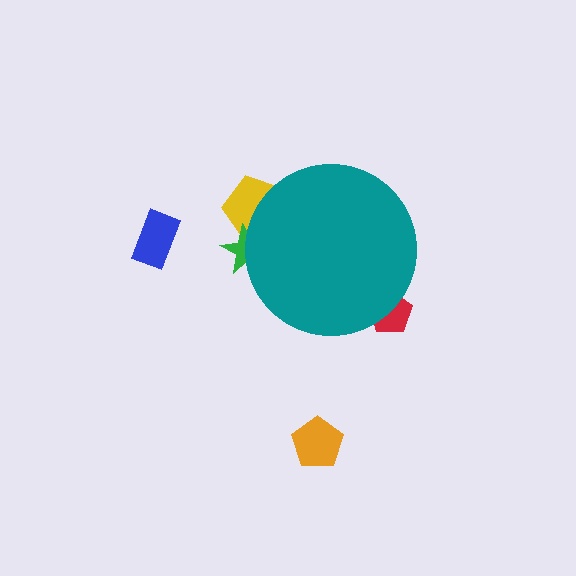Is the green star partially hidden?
Yes, the green star is partially hidden behind the teal circle.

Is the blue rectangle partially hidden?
No, the blue rectangle is fully visible.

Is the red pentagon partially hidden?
Yes, the red pentagon is partially hidden behind the teal circle.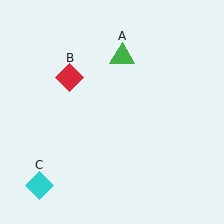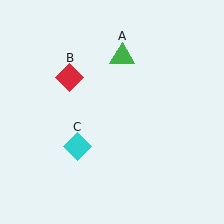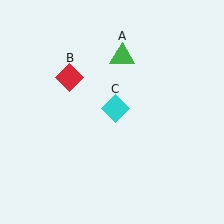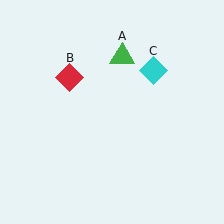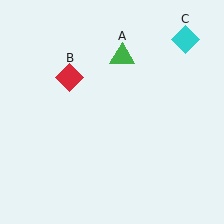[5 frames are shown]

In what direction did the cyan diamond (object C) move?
The cyan diamond (object C) moved up and to the right.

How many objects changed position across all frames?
1 object changed position: cyan diamond (object C).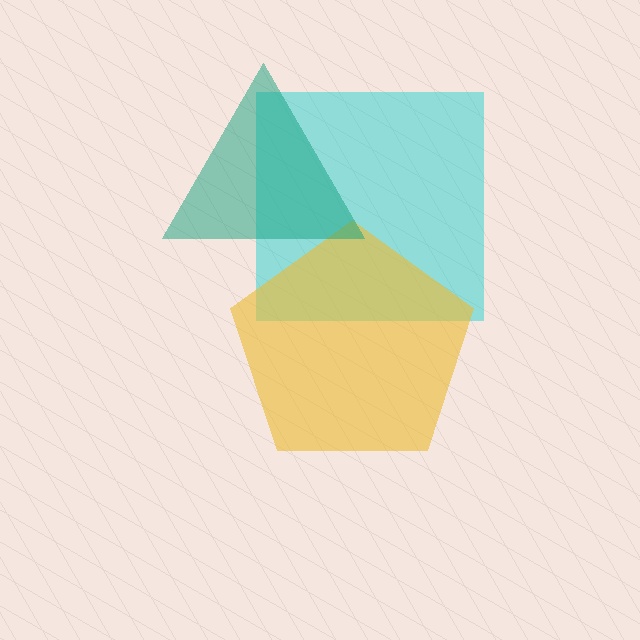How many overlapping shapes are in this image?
There are 3 overlapping shapes in the image.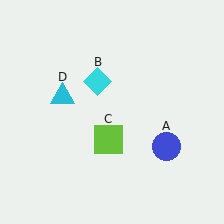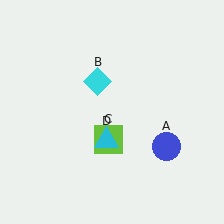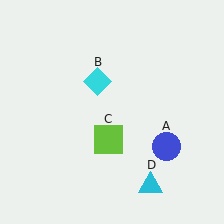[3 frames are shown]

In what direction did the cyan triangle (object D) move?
The cyan triangle (object D) moved down and to the right.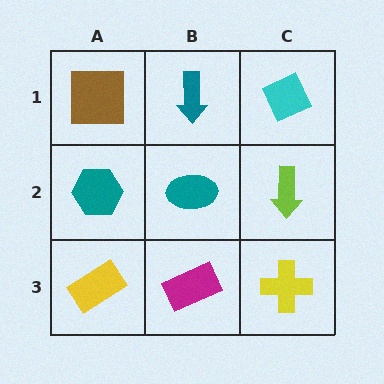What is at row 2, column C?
A lime arrow.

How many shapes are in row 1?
3 shapes.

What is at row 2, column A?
A teal hexagon.